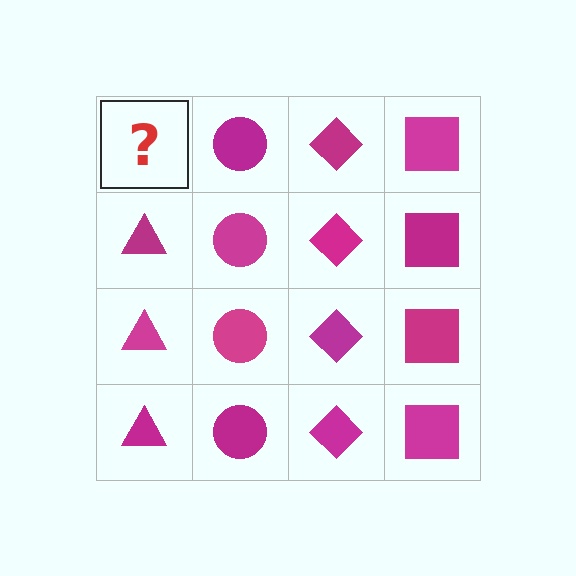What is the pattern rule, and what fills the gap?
The rule is that each column has a consistent shape. The gap should be filled with a magenta triangle.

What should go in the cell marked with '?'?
The missing cell should contain a magenta triangle.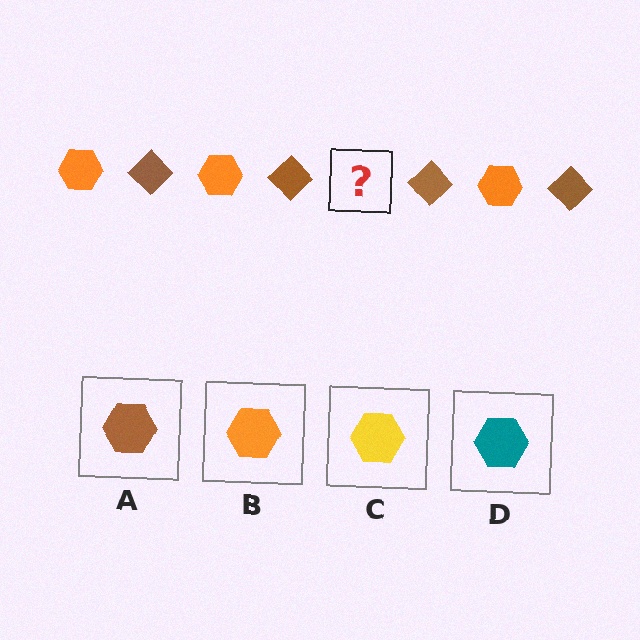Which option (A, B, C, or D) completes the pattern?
B.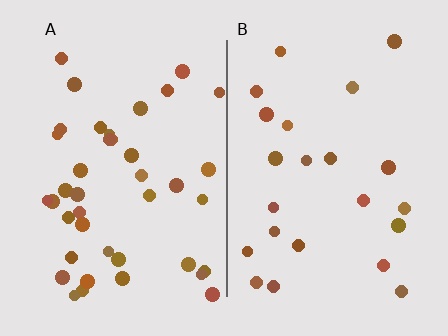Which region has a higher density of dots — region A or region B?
A (the left).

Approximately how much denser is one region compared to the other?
Approximately 1.8× — region A over region B.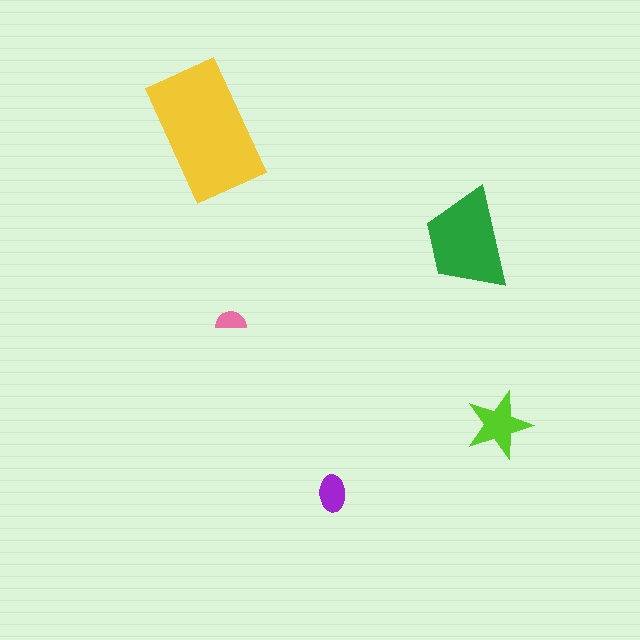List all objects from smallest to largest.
The pink semicircle, the purple ellipse, the lime star, the green trapezoid, the yellow rectangle.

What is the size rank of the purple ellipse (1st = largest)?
4th.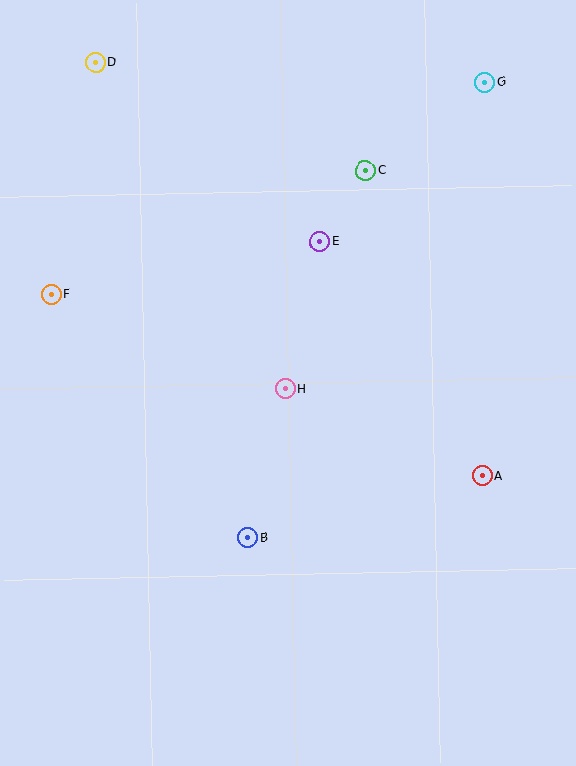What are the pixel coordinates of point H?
Point H is at (285, 389).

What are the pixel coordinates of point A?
Point A is at (482, 476).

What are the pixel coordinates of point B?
Point B is at (248, 538).